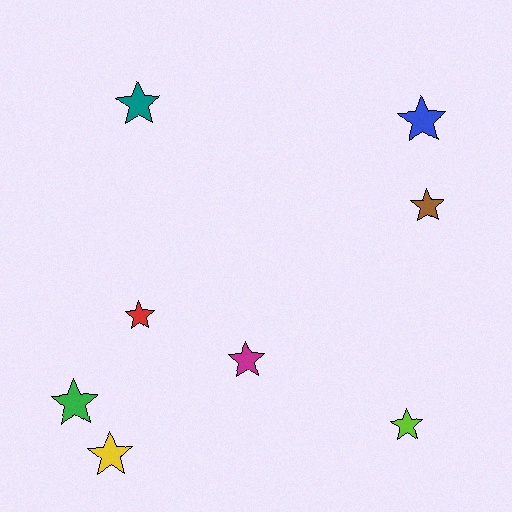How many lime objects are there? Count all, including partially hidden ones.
There is 1 lime object.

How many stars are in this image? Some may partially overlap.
There are 8 stars.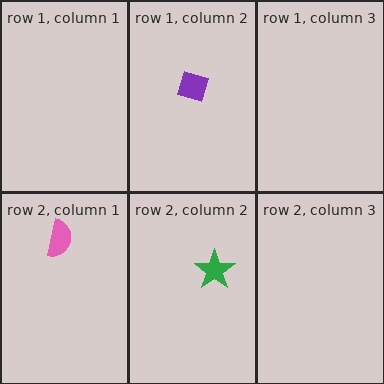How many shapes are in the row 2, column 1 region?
1.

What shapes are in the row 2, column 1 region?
The pink semicircle.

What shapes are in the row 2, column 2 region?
The green star.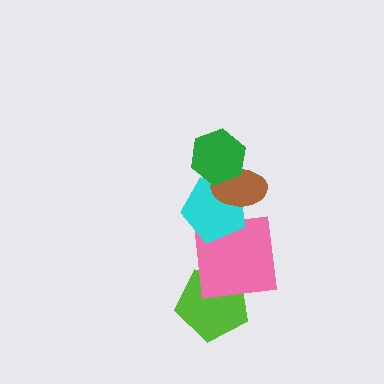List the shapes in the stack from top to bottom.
From top to bottom: the green hexagon, the brown ellipse, the cyan pentagon, the pink square, the lime pentagon.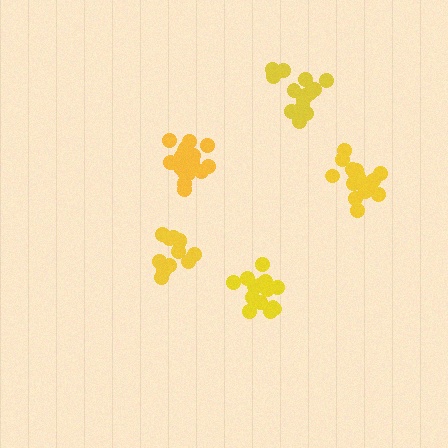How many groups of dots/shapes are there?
There are 5 groups.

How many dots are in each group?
Group 1: 13 dots, Group 2: 14 dots, Group 3: 18 dots, Group 4: 17 dots, Group 5: 14 dots (76 total).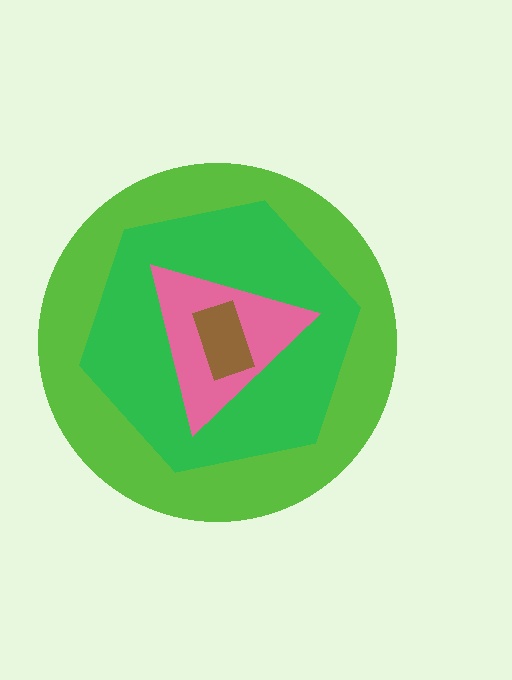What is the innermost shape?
The brown rectangle.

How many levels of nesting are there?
4.